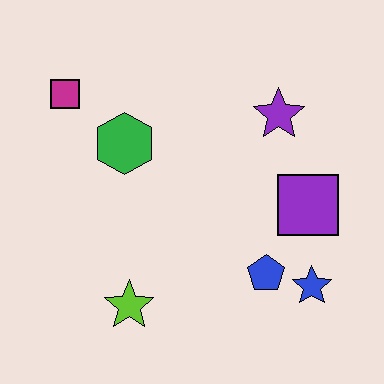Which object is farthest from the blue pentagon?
The magenta square is farthest from the blue pentagon.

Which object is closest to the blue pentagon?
The blue star is closest to the blue pentagon.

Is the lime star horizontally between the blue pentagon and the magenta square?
Yes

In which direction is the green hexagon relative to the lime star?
The green hexagon is above the lime star.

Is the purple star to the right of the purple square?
No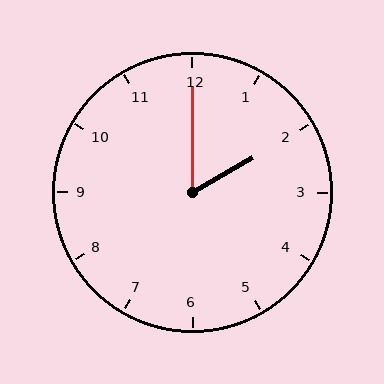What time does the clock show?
2:00.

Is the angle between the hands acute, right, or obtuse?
It is acute.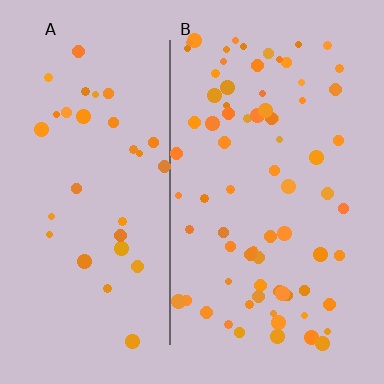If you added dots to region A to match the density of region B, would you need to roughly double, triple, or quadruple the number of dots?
Approximately double.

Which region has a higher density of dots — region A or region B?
B (the right).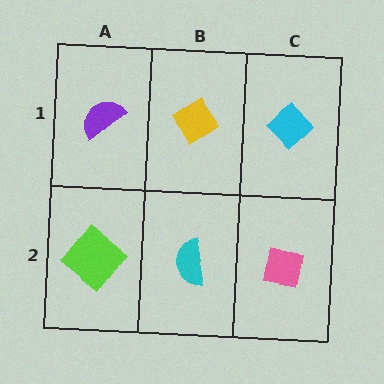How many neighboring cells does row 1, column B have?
3.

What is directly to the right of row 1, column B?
A cyan diamond.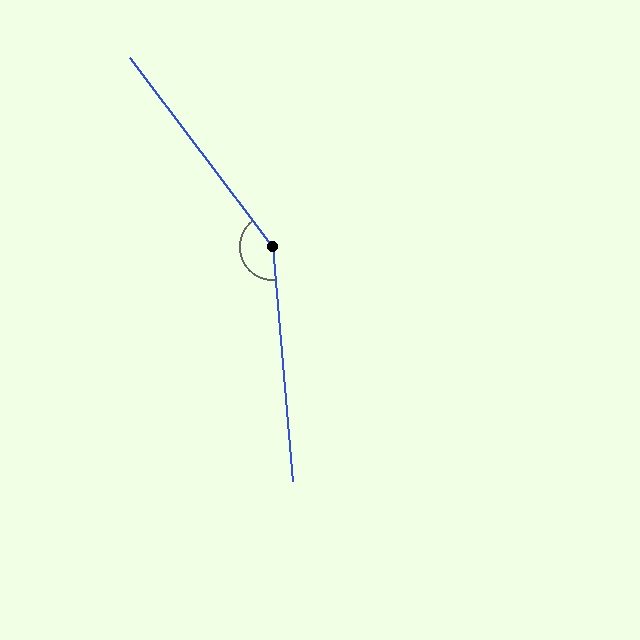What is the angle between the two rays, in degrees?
Approximately 148 degrees.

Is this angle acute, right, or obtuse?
It is obtuse.